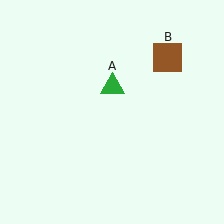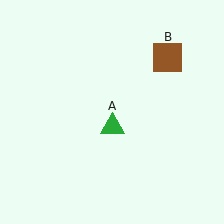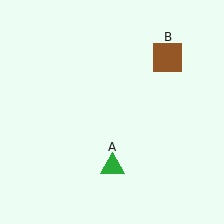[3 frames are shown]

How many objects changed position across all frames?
1 object changed position: green triangle (object A).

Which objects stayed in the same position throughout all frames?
Brown square (object B) remained stationary.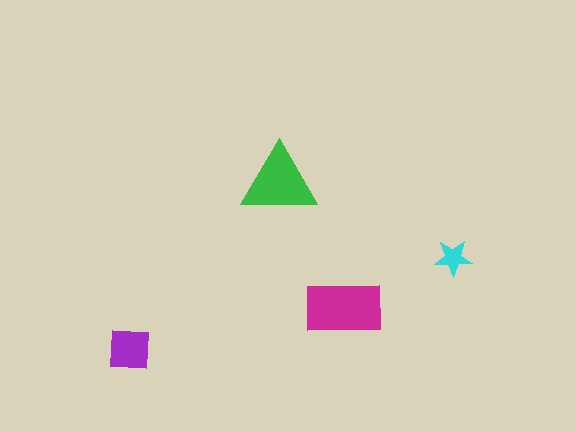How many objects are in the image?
There are 4 objects in the image.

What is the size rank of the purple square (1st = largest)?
3rd.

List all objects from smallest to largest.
The cyan star, the purple square, the green triangle, the magenta rectangle.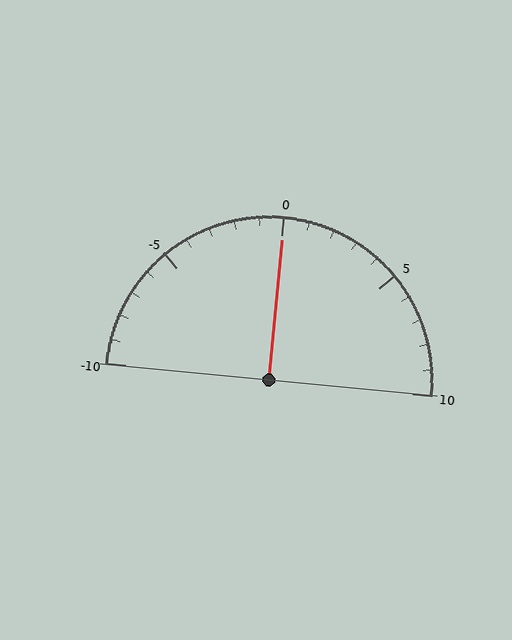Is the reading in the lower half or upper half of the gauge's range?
The reading is in the upper half of the range (-10 to 10).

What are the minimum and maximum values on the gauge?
The gauge ranges from -10 to 10.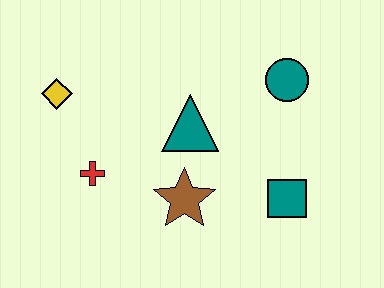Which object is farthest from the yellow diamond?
The teal square is farthest from the yellow diamond.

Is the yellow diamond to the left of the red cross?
Yes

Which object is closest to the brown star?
The teal triangle is closest to the brown star.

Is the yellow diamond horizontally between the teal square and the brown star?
No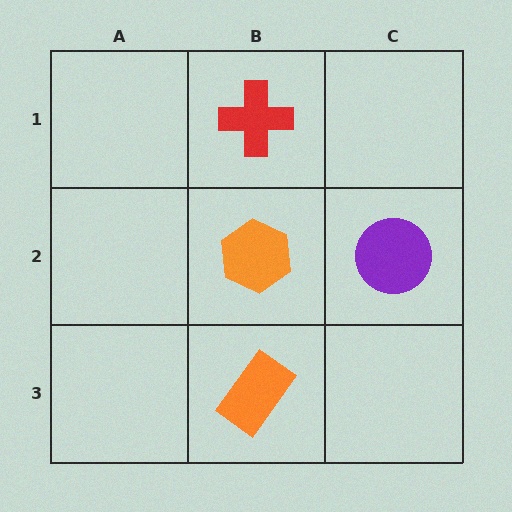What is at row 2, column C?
A purple circle.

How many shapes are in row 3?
1 shape.